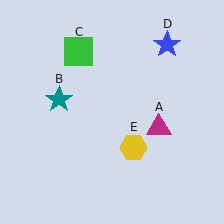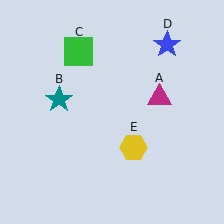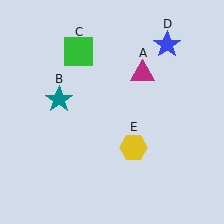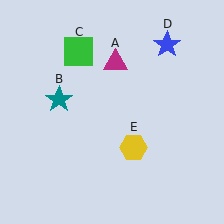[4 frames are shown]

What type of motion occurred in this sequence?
The magenta triangle (object A) rotated counterclockwise around the center of the scene.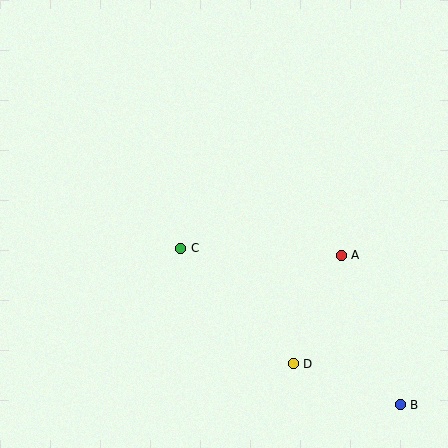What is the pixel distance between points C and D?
The distance between C and D is 161 pixels.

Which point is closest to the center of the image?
Point C at (181, 248) is closest to the center.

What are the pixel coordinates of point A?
Point A is at (341, 255).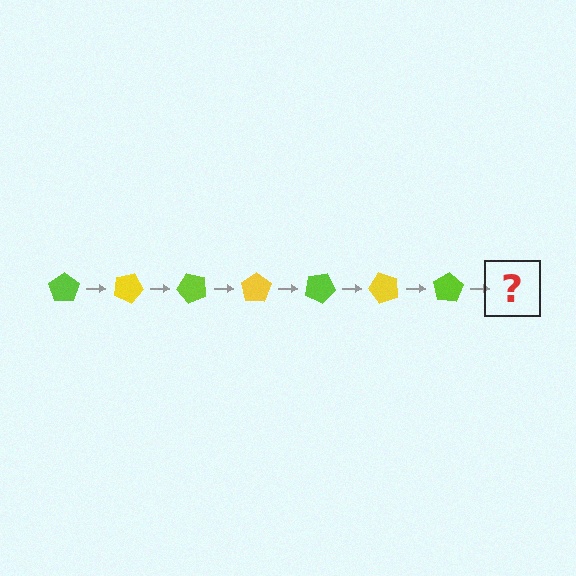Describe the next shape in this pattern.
It should be a yellow pentagon, rotated 175 degrees from the start.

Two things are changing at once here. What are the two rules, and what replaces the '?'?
The two rules are that it rotates 25 degrees each step and the color cycles through lime and yellow. The '?' should be a yellow pentagon, rotated 175 degrees from the start.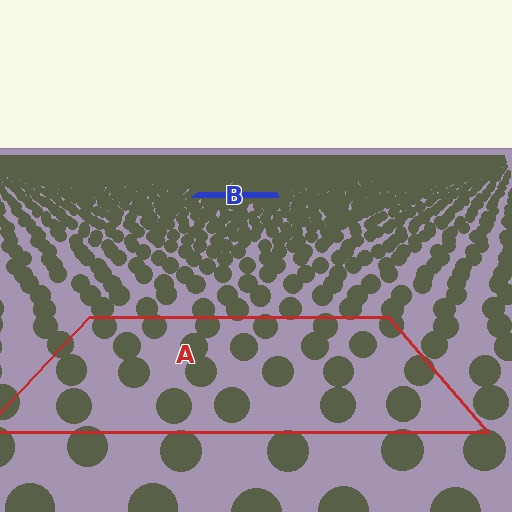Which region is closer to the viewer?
Region A is closer. The texture elements there are larger and more spread out.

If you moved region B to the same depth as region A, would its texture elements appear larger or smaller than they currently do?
They would appear larger. At a closer depth, the same texture elements are projected at a bigger on-screen size.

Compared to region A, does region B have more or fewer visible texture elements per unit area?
Region B has more texture elements per unit area — they are packed more densely because it is farther away.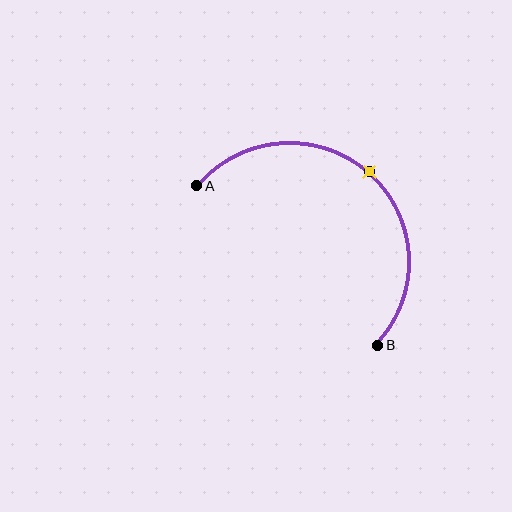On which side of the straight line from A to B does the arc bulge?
The arc bulges above and to the right of the straight line connecting A and B.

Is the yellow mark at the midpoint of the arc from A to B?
Yes. The yellow mark lies on the arc at equal arc-length from both A and B — it is the arc midpoint.